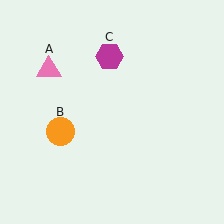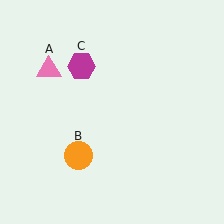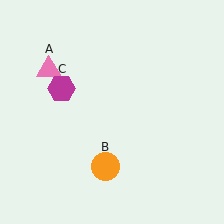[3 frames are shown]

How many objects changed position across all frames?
2 objects changed position: orange circle (object B), magenta hexagon (object C).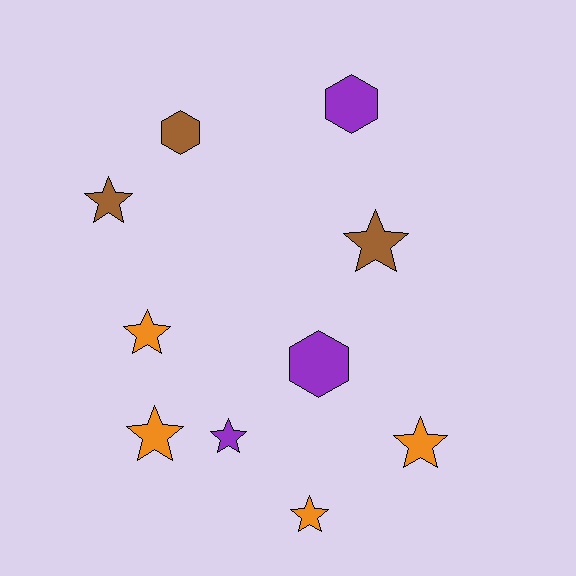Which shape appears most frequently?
Star, with 7 objects.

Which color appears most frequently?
Orange, with 4 objects.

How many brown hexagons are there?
There is 1 brown hexagon.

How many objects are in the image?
There are 10 objects.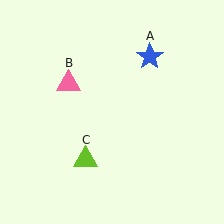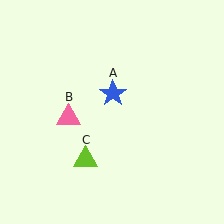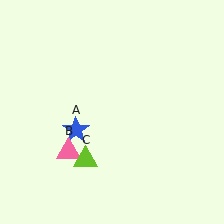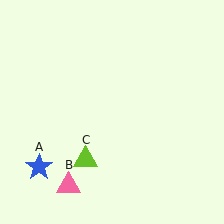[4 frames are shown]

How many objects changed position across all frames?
2 objects changed position: blue star (object A), pink triangle (object B).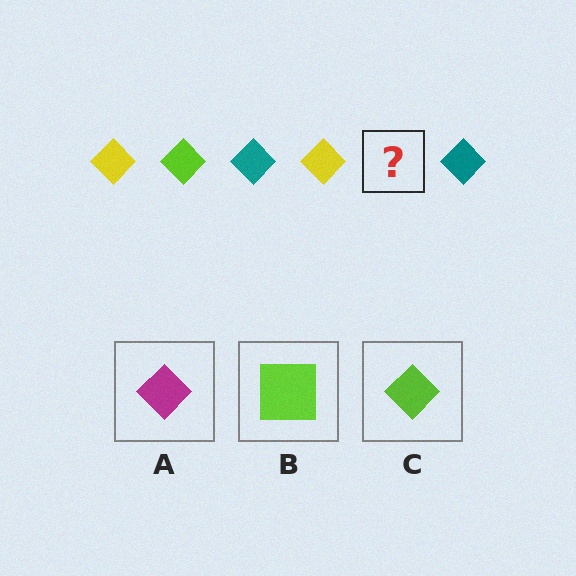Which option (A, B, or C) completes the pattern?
C.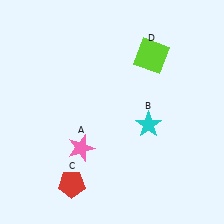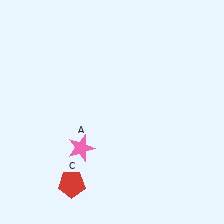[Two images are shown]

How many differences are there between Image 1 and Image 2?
There are 2 differences between the two images.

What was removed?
The cyan star (B), the lime square (D) were removed in Image 2.